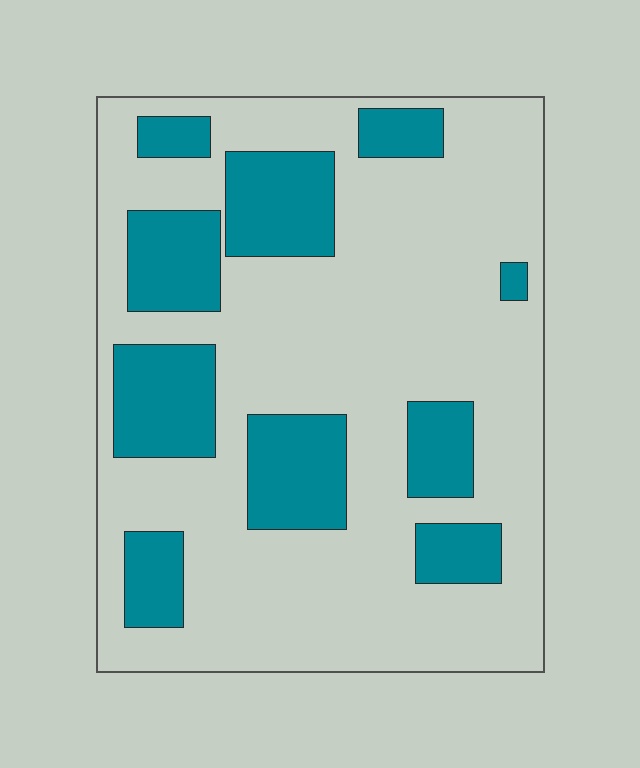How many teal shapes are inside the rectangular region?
10.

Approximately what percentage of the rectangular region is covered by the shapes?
Approximately 25%.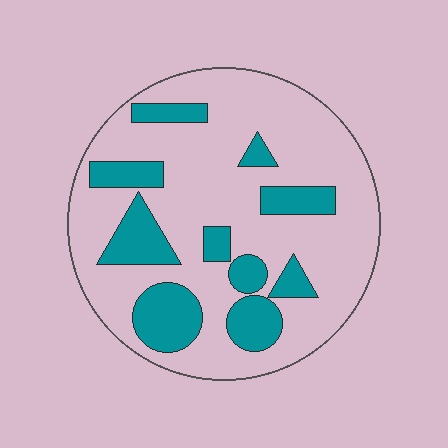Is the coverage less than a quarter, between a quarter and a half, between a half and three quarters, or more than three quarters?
Between a quarter and a half.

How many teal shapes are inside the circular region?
10.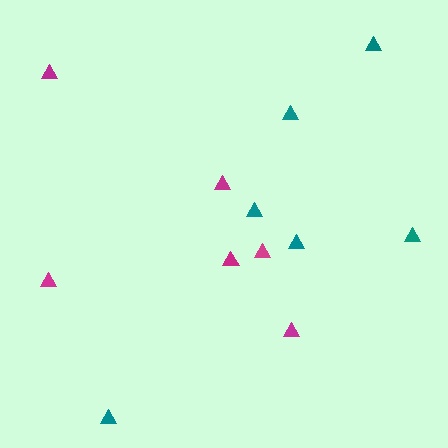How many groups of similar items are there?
There are 2 groups: one group of magenta triangles (6) and one group of teal triangles (6).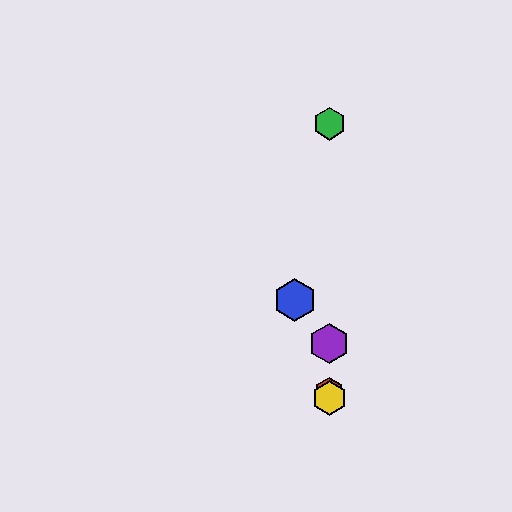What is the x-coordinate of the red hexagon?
The red hexagon is at x≈329.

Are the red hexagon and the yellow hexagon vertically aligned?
Yes, both are at x≈329.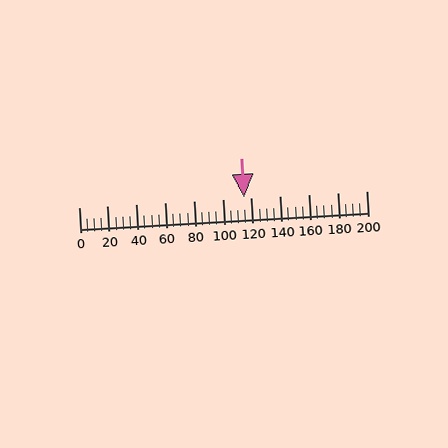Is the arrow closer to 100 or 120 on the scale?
The arrow is closer to 120.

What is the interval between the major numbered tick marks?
The major tick marks are spaced 20 units apart.